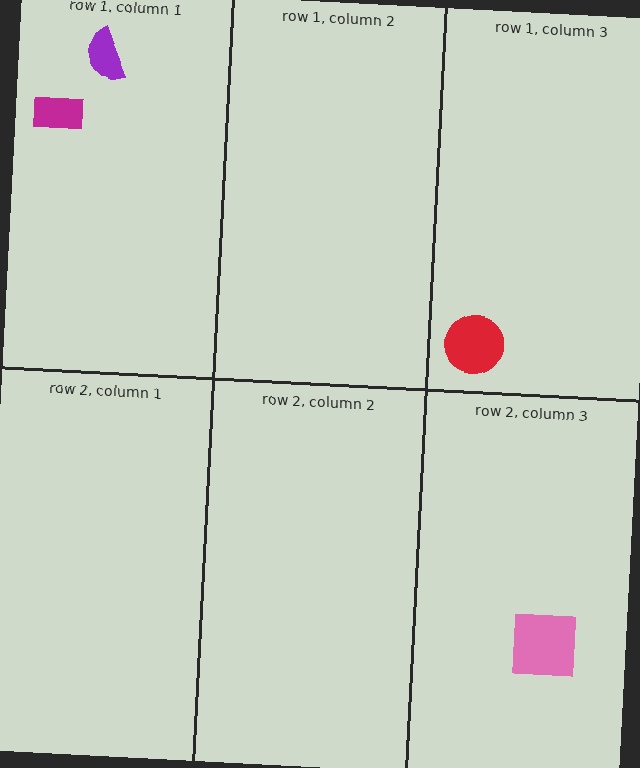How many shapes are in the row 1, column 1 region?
2.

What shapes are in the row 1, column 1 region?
The magenta rectangle, the purple semicircle.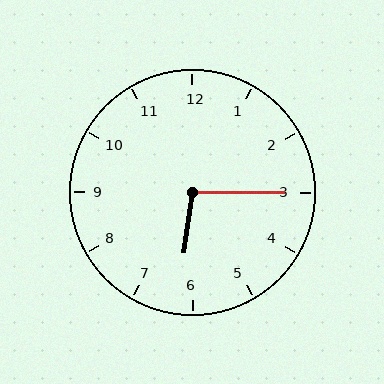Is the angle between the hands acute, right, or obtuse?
It is obtuse.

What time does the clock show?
6:15.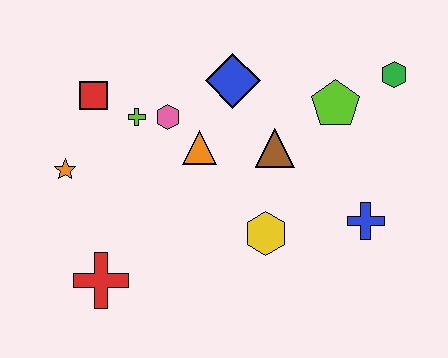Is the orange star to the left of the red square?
Yes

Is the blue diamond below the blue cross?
No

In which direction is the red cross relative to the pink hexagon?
The red cross is below the pink hexagon.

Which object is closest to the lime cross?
The pink hexagon is closest to the lime cross.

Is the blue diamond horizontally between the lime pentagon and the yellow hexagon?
No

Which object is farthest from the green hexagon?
The red cross is farthest from the green hexagon.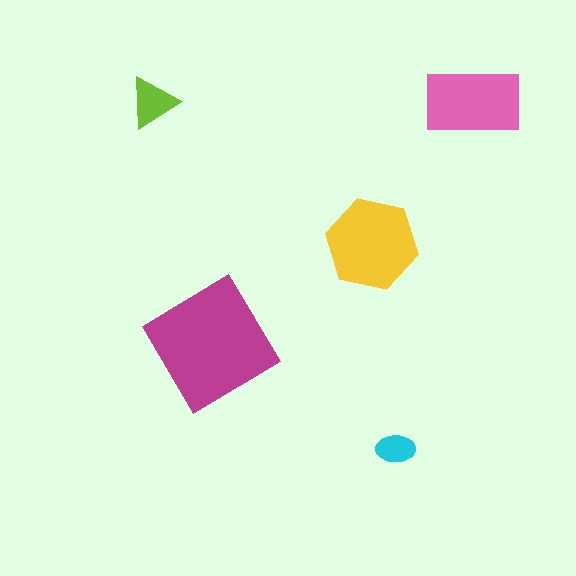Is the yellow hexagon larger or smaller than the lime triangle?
Larger.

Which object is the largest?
The magenta diamond.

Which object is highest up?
The pink rectangle is topmost.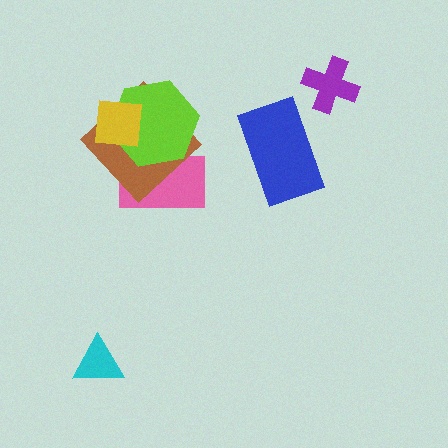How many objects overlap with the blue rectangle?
0 objects overlap with the blue rectangle.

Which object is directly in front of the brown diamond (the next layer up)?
The lime hexagon is directly in front of the brown diamond.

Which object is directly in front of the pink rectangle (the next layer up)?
The brown diamond is directly in front of the pink rectangle.